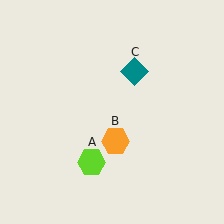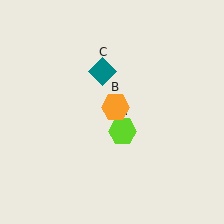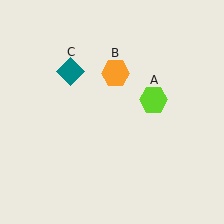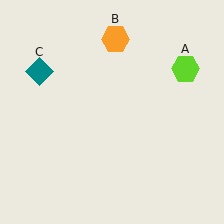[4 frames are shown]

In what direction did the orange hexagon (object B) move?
The orange hexagon (object B) moved up.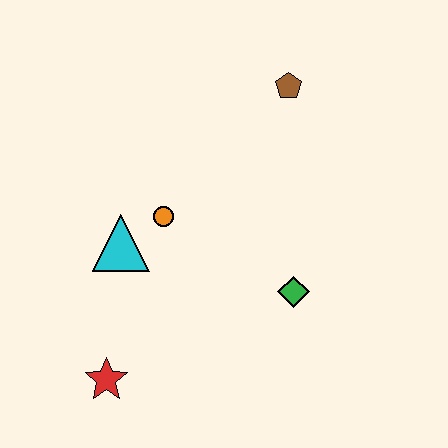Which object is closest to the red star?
The cyan triangle is closest to the red star.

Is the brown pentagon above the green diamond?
Yes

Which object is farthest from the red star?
The brown pentagon is farthest from the red star.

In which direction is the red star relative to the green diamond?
The red star is to the left of the green diamond.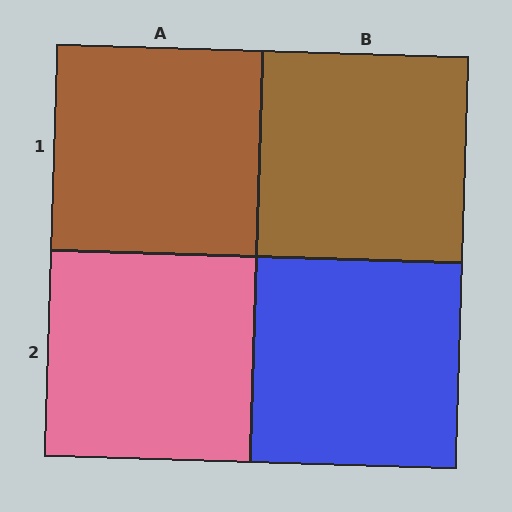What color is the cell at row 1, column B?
Brown.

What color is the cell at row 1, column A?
Brown.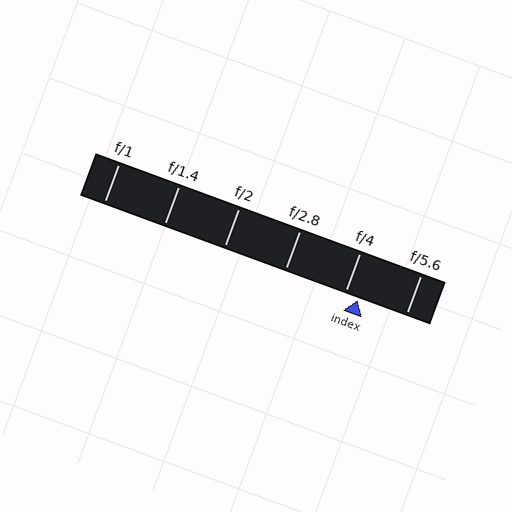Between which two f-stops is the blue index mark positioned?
The index mark is between f/4 and f/5.6.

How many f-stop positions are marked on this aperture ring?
There are 6 f-stop positions marked.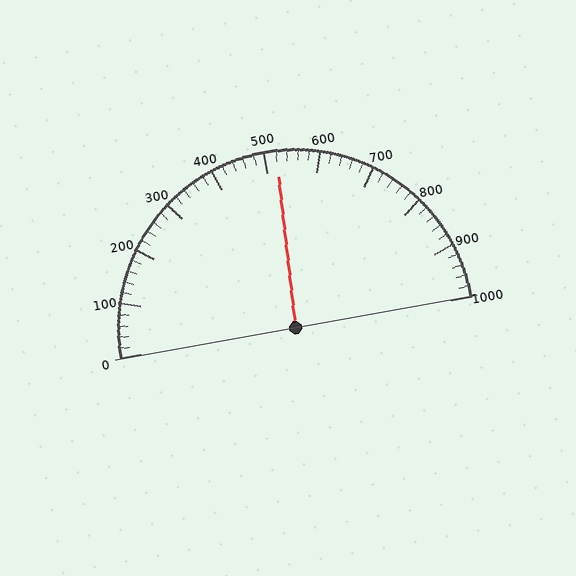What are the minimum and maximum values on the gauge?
The gauge ranges from 0 to 1000.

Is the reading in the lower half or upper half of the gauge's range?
The reading is in the upper half of the range (0 to 1000).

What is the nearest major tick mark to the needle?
The nearest major tick mark is 500.